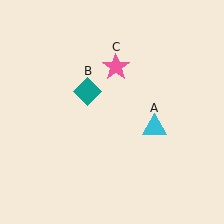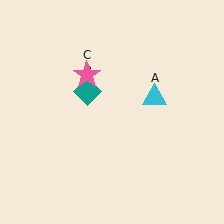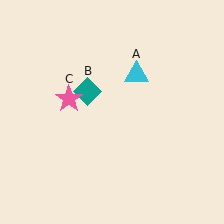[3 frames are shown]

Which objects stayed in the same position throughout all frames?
Teal diamond (object B) remained stationary.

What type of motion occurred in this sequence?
The cyan triangle (object A), pink star (object C) rotated counterclockwise around the center of the scene.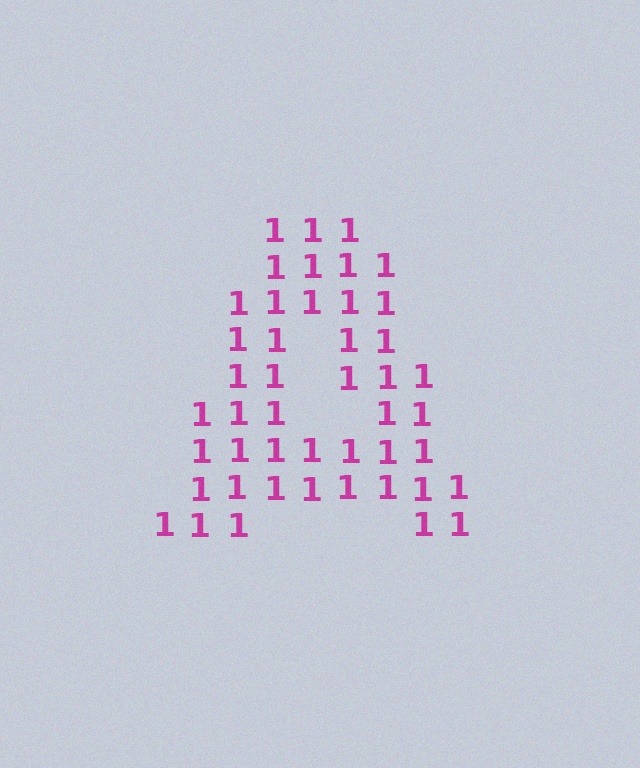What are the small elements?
The small elements are digit 1's.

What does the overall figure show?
The overall figure shows the letter A.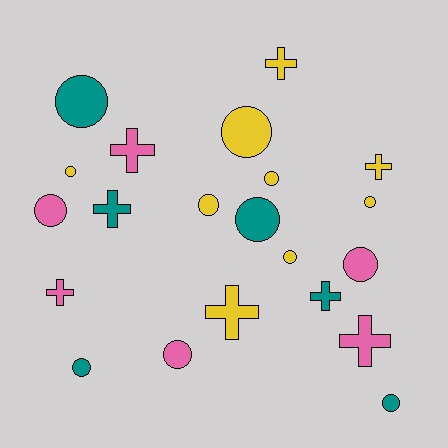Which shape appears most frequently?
Circle, with 13 objects.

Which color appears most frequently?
Yellow, with 9 objects.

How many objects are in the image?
There are 21 objects.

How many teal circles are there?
There are 4 teal circles.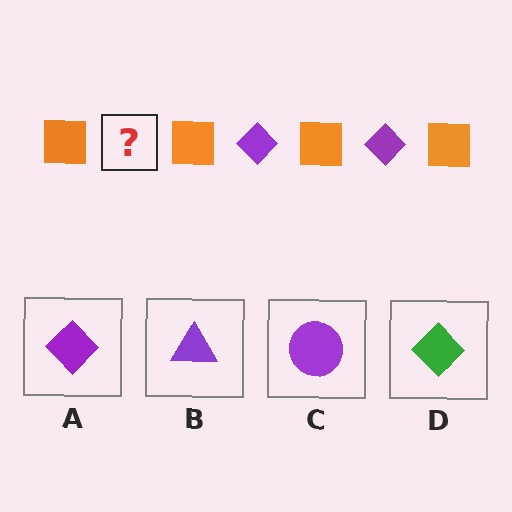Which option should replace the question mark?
Option A.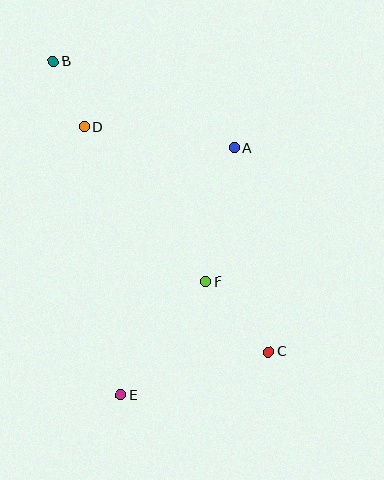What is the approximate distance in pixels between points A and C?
The distance between A and C is approximately 207 pixels.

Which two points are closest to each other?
Points B and D are closest to each other.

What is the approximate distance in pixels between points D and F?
The distance between D and F is approximately 197 pixels.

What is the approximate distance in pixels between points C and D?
The distance between C and D is approximately 292 pixels.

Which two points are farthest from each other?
Points B and C are farthest from each other.